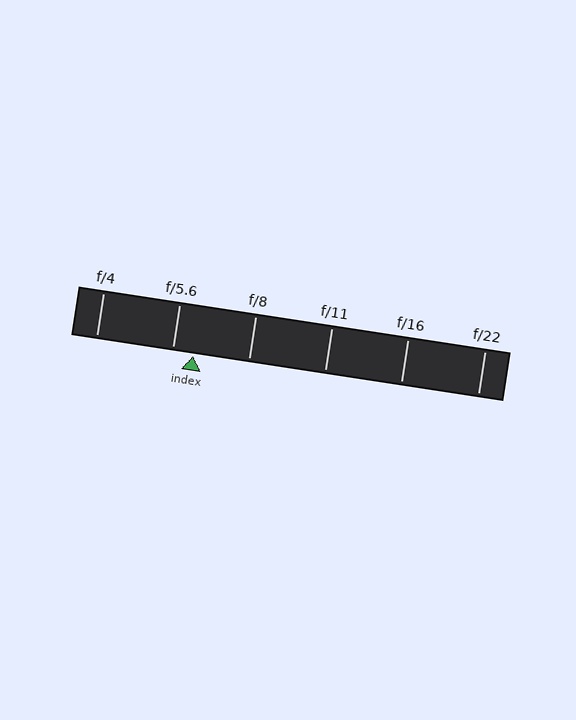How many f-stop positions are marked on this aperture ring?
There are 6 f-stop positions marked.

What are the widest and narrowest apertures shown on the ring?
The widest aperture shown is f/4 and the narrowest is f/22.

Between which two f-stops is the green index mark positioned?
The index mark is between f/5.6 and f/8.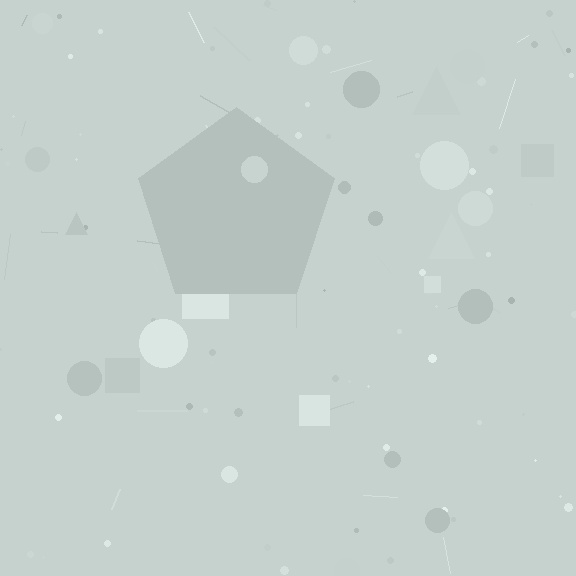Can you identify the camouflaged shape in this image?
The camouflaged shape is a pentagon.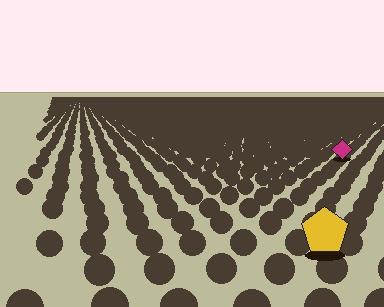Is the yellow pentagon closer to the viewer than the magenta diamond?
Yes. The yellow pentagon is closer — you can tell from the texture gradient: the ground texture is coarser near it.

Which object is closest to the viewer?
The yellow pentagon is closest. The texture marks near it are larger and more spread out.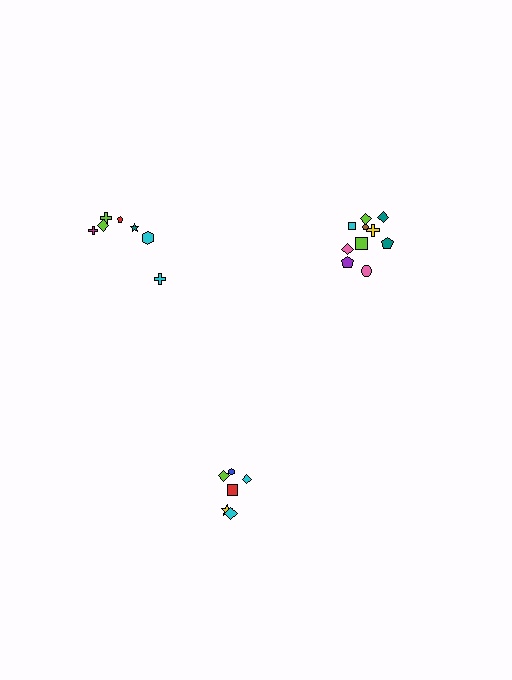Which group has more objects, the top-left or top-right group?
The top-right group.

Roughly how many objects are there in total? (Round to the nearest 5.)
Roughly 25 objects in total.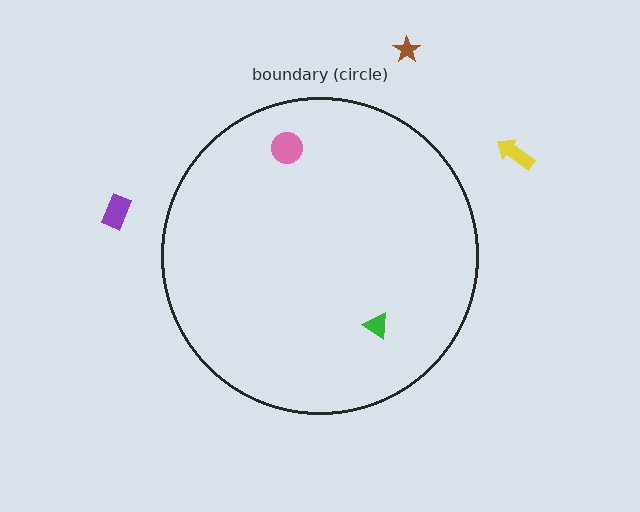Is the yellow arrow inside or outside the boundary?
Outside.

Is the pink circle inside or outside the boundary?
Inside.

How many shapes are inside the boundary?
2 inside, 3 outside.